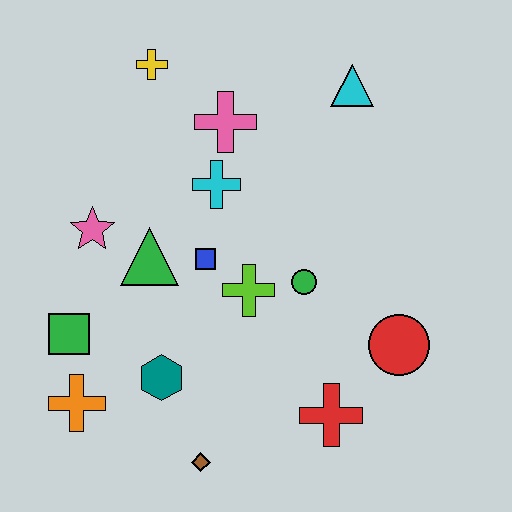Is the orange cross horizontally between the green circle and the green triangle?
No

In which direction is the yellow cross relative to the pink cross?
The yellow cross is to the left of the pink cross.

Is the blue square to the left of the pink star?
No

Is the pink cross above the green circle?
Yes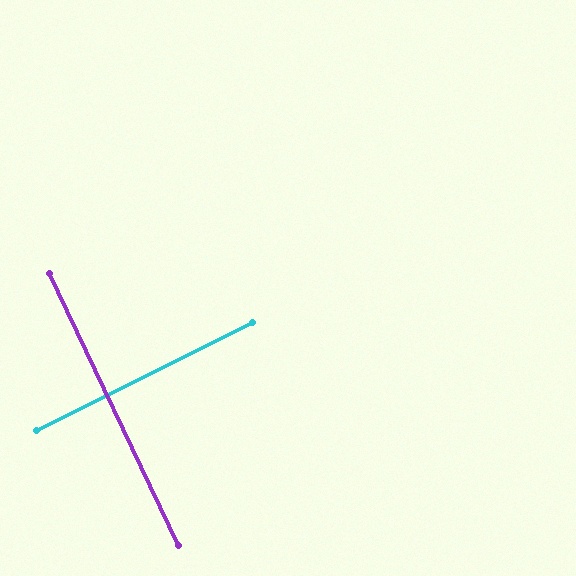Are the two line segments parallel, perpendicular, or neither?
Perpendicular — they meet at approximately 89°.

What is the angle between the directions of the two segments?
Approximately 89 degrees.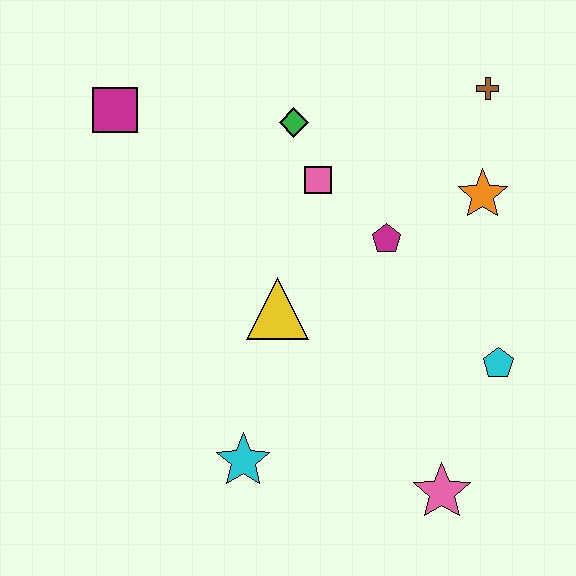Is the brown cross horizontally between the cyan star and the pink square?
No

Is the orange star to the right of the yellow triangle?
Yes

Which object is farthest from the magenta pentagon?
The magenta square is farthest from the magenta pentagon.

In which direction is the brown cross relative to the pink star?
The brown cross is above the pink star.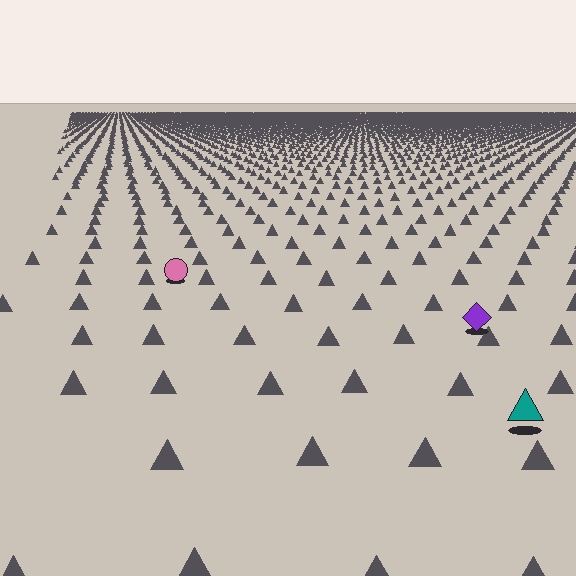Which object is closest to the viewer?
The teal triangle is closest. The texture marks near it are larger and more spread out.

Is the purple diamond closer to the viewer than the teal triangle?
No. The teal triangle is closer — you can tell from the texture gradient: the ground texture is coarser near it.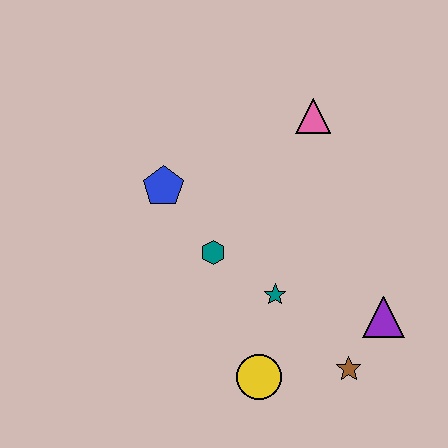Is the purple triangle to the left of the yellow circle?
No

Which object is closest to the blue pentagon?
The teal hexagon is closest to the blue pentagon.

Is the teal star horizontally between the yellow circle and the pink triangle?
Yes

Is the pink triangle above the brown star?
Yes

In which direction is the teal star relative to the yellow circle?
The teal star is above the yellow circle.